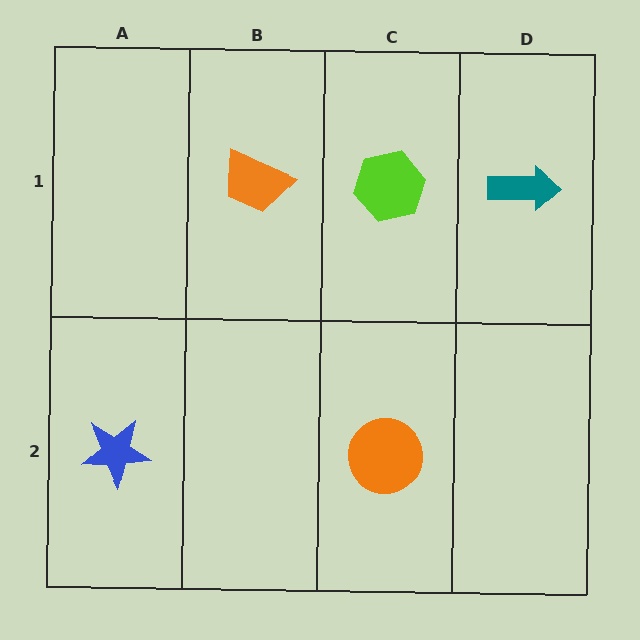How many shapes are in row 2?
2 shapes.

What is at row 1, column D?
A teal arrow.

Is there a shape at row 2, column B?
No, that cell is empty.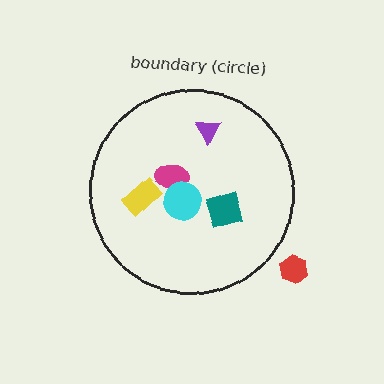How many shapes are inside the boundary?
5 inside, 1 outside.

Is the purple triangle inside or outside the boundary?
Inside.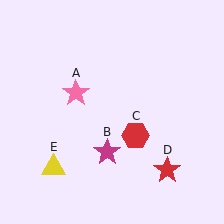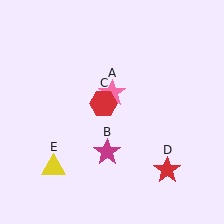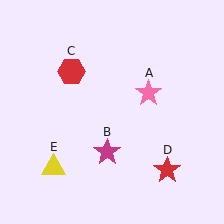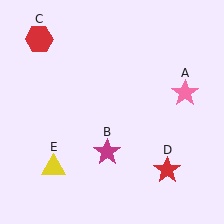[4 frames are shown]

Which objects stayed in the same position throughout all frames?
Magenta star (object B) and red star (object D) and yellow triangle (object E) remained stationary.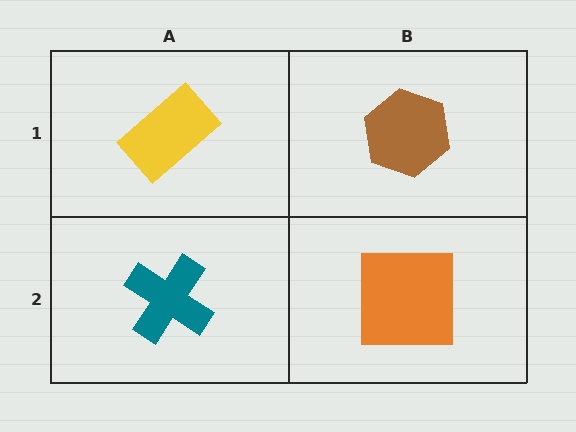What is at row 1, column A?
A yellow rectangle.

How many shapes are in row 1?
2 shapes.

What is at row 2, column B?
An orange square.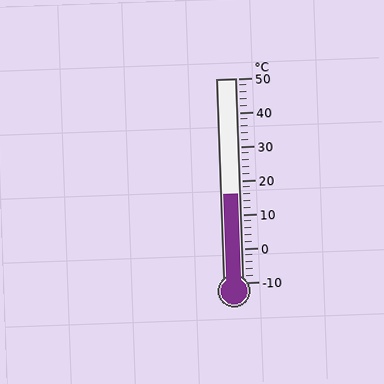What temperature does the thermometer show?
The thermometer shows approximately 16°C.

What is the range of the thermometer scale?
The thermometer scale ranges from -10°C to 50°C.